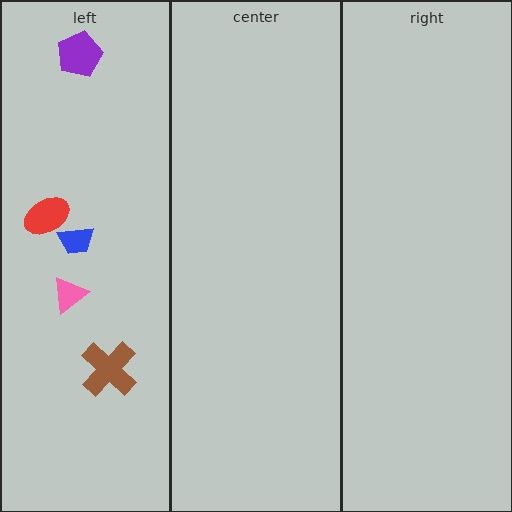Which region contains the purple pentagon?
The left region.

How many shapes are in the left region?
5.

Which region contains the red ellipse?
The left region.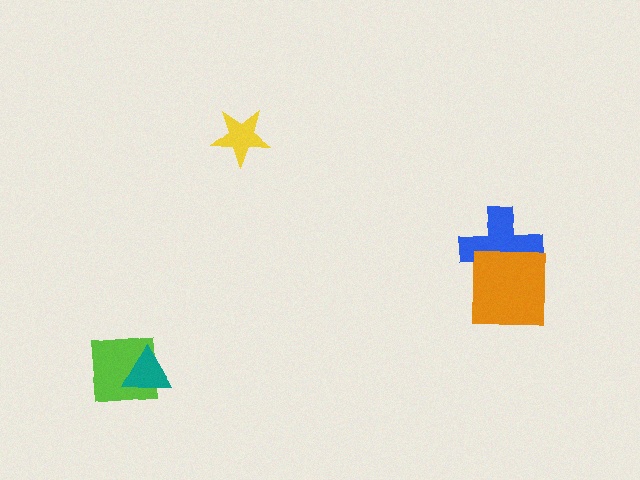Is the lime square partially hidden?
Yes, it is partially covered by another shape.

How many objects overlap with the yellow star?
0 objects overlap with the yellow star.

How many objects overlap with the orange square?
1 object overlaps with the orange square.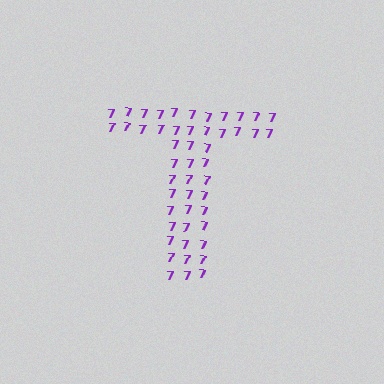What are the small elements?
The small elements are digit 7's.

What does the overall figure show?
The overall figure shows the letter T.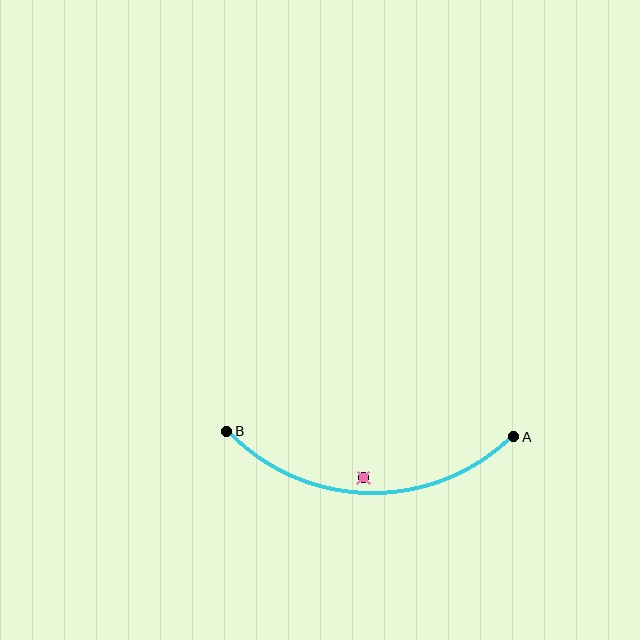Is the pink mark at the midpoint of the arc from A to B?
No — the pink mark does not lie on the arc at all. It sits slightly inside the curve.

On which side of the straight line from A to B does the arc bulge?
The arc bulges below the straight line connecting A and B.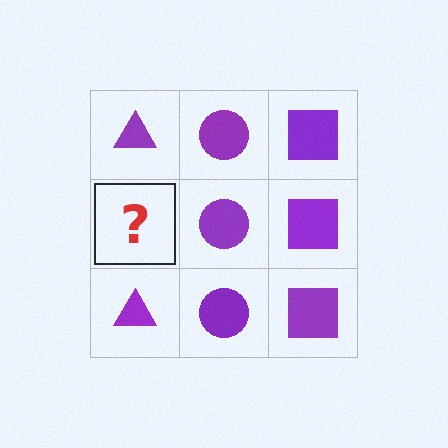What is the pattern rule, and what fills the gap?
The rule is that each column has a consistent shape. The gap should be filled with a purple triangle.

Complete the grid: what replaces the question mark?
The question mark should be replaced with a purple triangle.